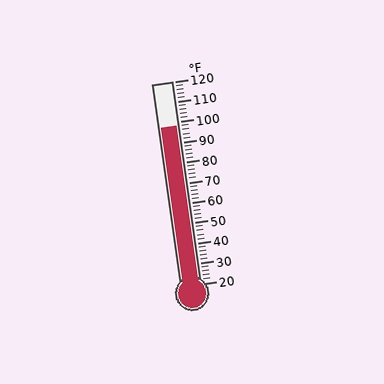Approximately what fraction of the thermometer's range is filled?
The thermometer is filled to approximately 80% of its range.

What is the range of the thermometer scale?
The thermometer scale ranges from 20°F to 120°F.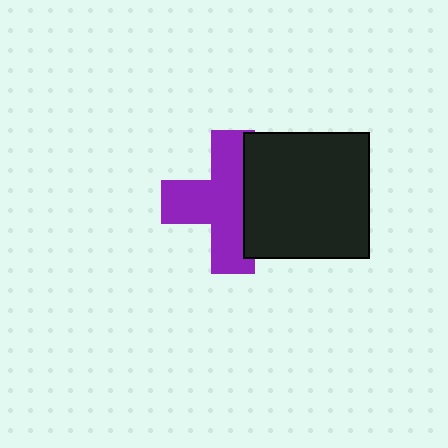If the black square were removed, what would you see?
You would see the complete purple cross.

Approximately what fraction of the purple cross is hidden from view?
Roughly 35% of the purple cross is hidden behind the black square.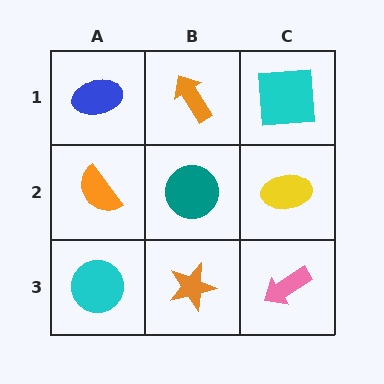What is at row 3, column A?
A cyan circle.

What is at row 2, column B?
A teal circle.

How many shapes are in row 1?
3 shapes.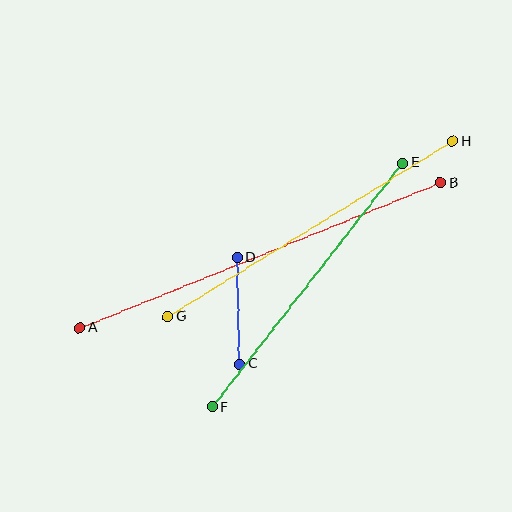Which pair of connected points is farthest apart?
Points A and B are farthest apart.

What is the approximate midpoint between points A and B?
The midpoint is at approximately (260, 255) pixels.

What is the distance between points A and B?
The distance is approximately 388 pixels.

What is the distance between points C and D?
The distance is approximately 107 pixels.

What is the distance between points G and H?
The distance is approximately 335 pixels.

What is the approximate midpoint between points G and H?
The midpoint is at approximately (310, 229) pixels.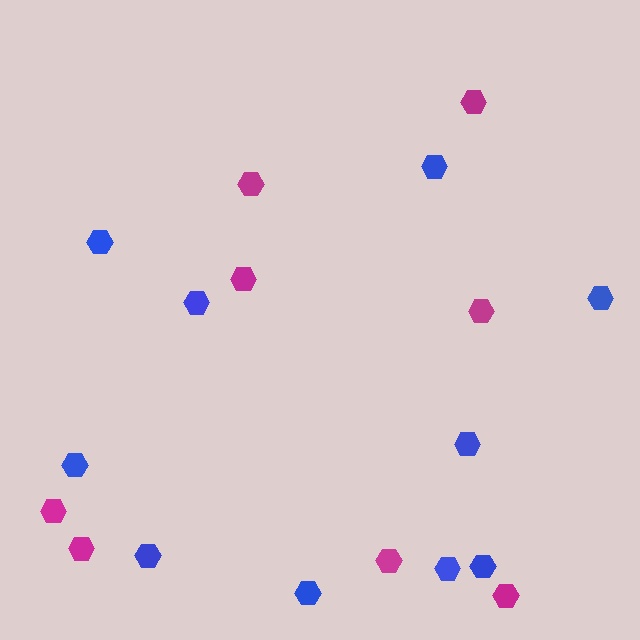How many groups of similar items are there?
There are 2 groups: one group of magenta hexagons (8) and one group of blue hexagons (10).